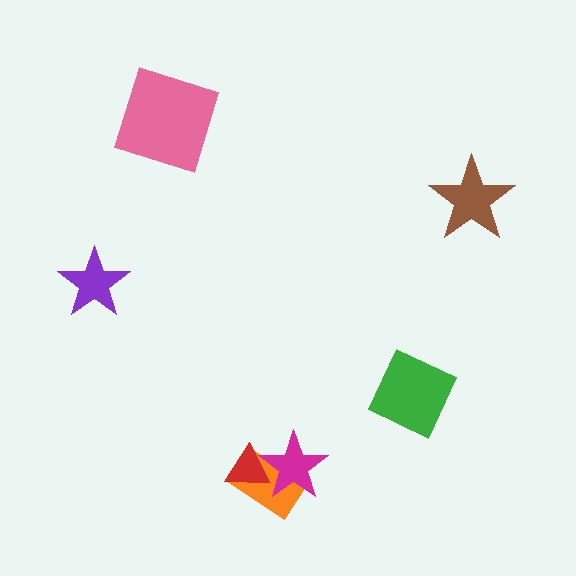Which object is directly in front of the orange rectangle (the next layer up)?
The red triangle is directly in front of the orange rectangle.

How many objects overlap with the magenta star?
2 objects overlap with the magenta star.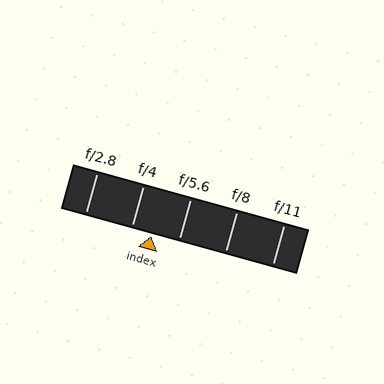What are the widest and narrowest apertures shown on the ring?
The widest aperture shown is f/2.8 and the narrowest is f/11.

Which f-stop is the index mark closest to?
The index mark is closest to f/4.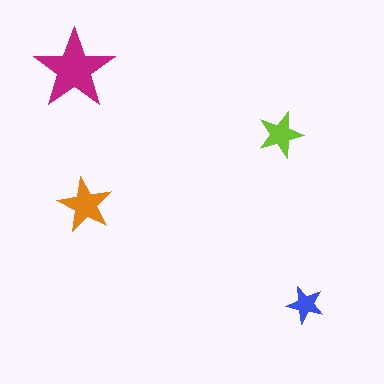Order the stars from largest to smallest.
the magenta one, the orange one, the lime one, the blue one.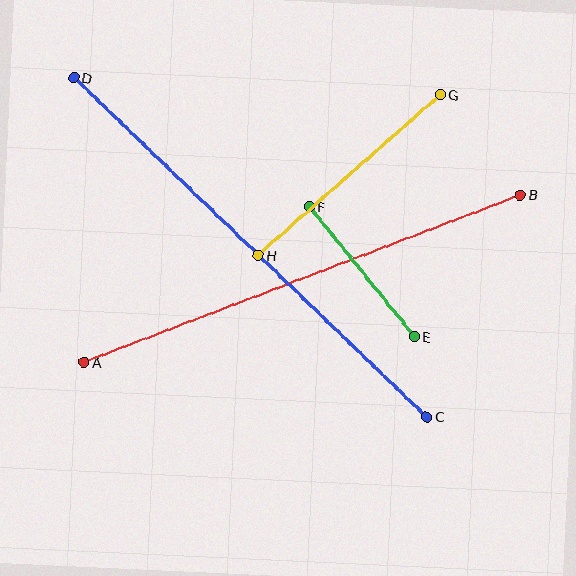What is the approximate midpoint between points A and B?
The midpoint is at approximately (302, 279) pixels.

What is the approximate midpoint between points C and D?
The midpoint is at approximately (250, 247) pixels.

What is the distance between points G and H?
The distance is approximately 243 pixels.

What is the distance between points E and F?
The distance is approximately 167 pixels.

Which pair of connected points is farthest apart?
Points C and D are farthest apart.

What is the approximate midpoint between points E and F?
The midpoint is at approximately (362, 272) pixels.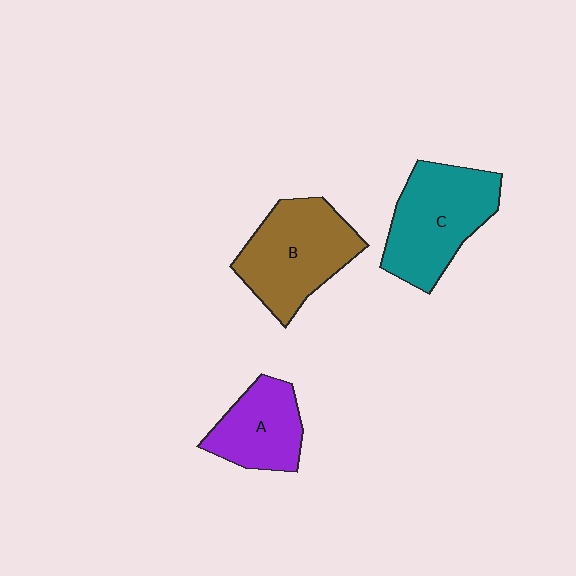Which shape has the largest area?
Shape C (teal).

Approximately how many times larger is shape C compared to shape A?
Approximately 1.5 times.